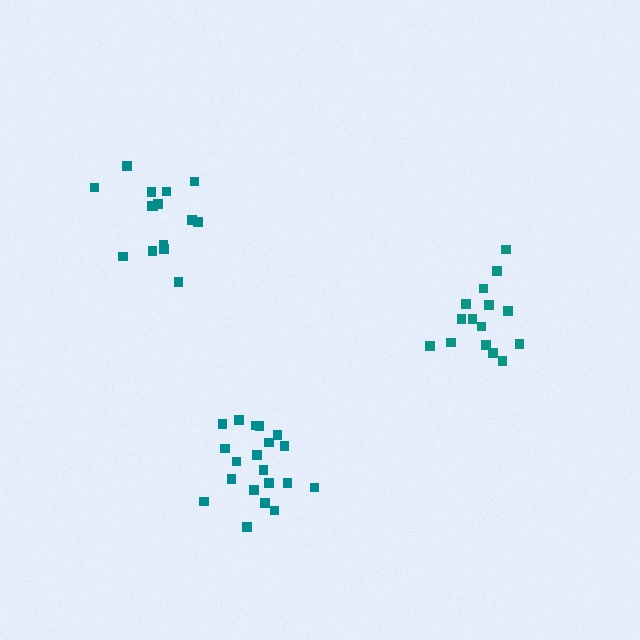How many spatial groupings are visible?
There are 3 spatial groupings.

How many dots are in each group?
Group 1: 20 dots, Group 2: 15 dots, Group 3: 15 dots (50 total).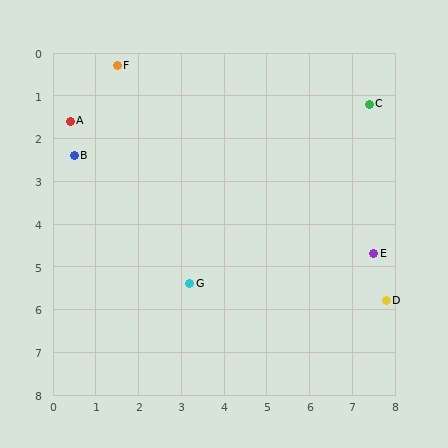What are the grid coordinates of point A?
Point A is at approximately (0.4, 1.6).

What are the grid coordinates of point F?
Point F is at approximately (1.5, 0.3).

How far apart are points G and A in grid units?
Points G and A are about 4.7 grid units apart.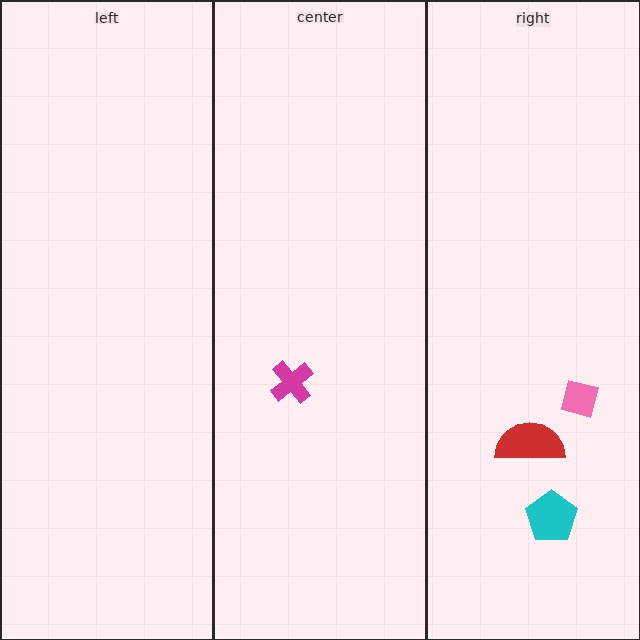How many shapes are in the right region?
3.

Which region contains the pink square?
The right region.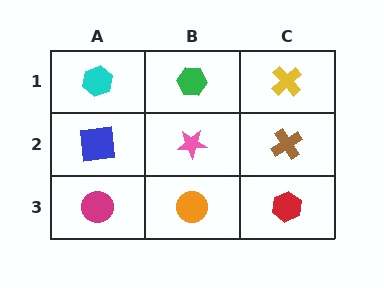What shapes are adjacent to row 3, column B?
A pink star (row 2, column B), a magenta circle (row 3, column A), a red hexagon (row 3, column C).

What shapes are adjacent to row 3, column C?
A brown cross (row 2, column C), an orange circle (row 3, column B).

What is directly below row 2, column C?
A red hexagon.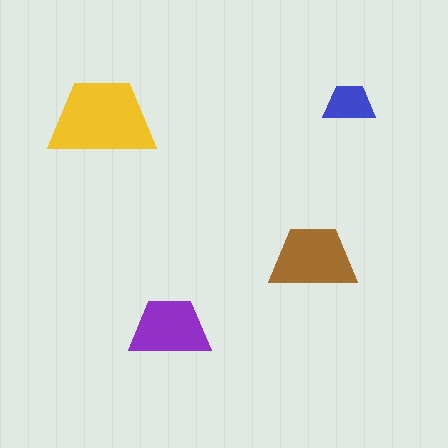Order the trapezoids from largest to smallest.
the yellow one, the brown one, the purple one, the blue one.